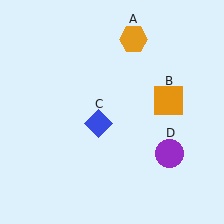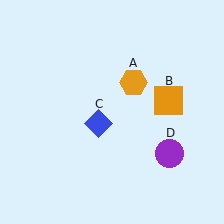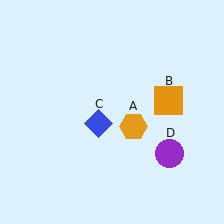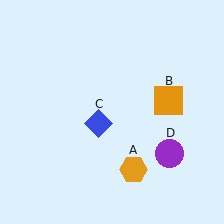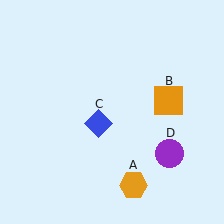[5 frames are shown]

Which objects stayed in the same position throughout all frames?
Orange square (object B) and blue diamond (object C) and purple circle (object D) remained stationary.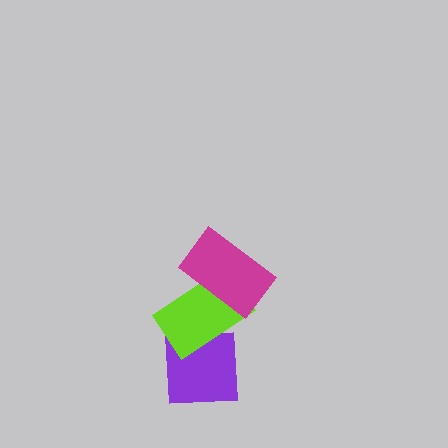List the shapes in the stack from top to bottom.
From top to bottom: the magenta rectangle, the lime rectangle, the purple square.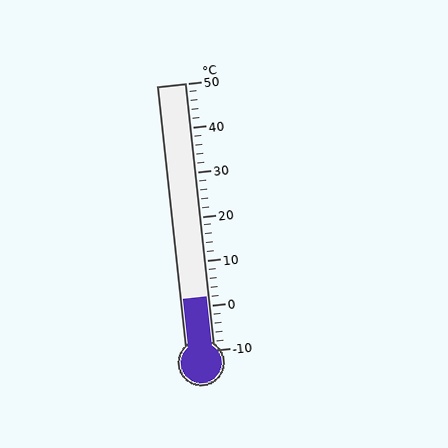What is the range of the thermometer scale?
The thermometer scale ranges from -10°C to 50°C.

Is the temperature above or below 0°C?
The temperature is above 0°C.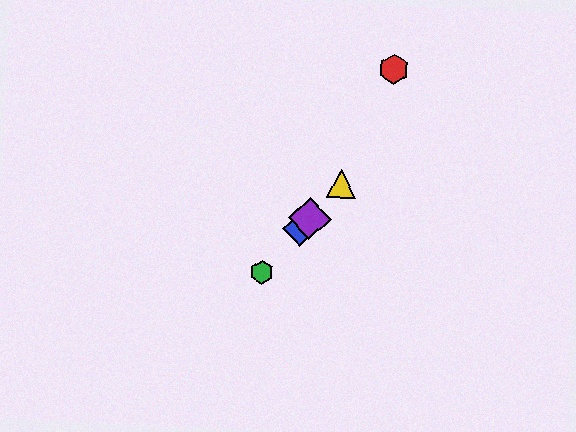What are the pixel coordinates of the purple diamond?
The purple diamond is at (310, 219).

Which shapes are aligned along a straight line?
The blue diamond, the green hexagon, the yellow triangle, the purple diamond are aligned along a straight line.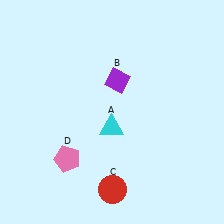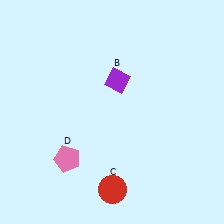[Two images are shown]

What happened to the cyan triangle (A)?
The cyan triangle (A) was removed in Image 2. It was in the bottom-left area of Image 1.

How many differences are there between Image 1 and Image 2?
There is 1 difference between the two images.